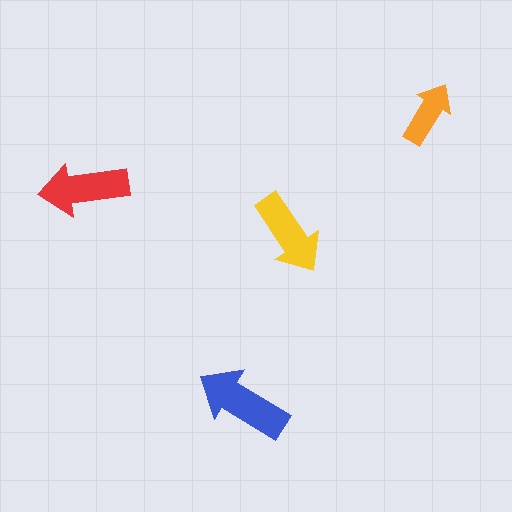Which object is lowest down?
The blue arrow is bottommost.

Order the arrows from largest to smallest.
the blue one, the red one, the yellow one, the orange one.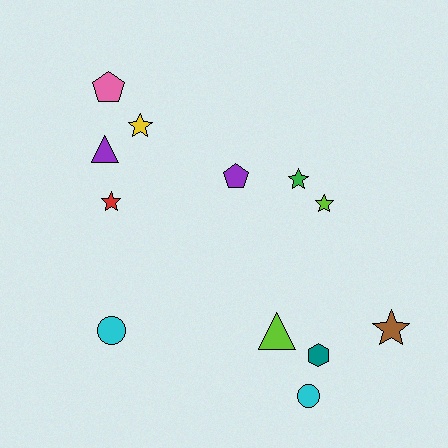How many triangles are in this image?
There are 2 triangles.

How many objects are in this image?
There are 12 objects.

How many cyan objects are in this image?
There are 2 cyan objects.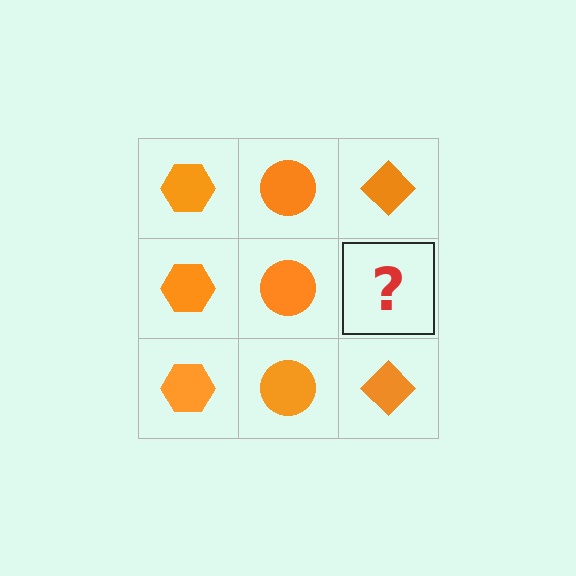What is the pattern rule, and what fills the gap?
The rule is that each column has a consistent shape. The gap should be filled with an orange diamond.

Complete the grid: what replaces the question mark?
The question mark should be replaced with an orange diamond.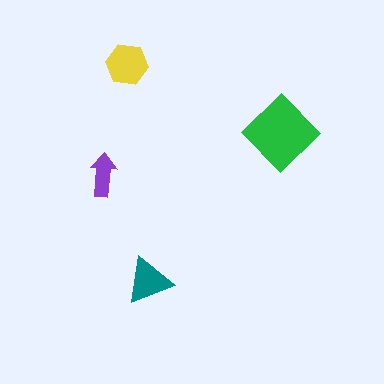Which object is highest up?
The yellow hexagon is topmost.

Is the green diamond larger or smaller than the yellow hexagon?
Larger.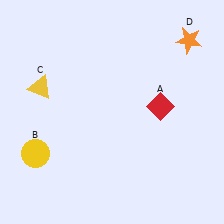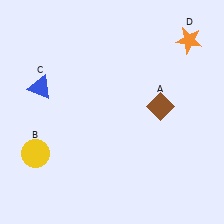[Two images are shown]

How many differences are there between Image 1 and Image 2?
There are 2 differences between the two images.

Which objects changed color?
A changed from red to brown. C changed from yellow to blue.